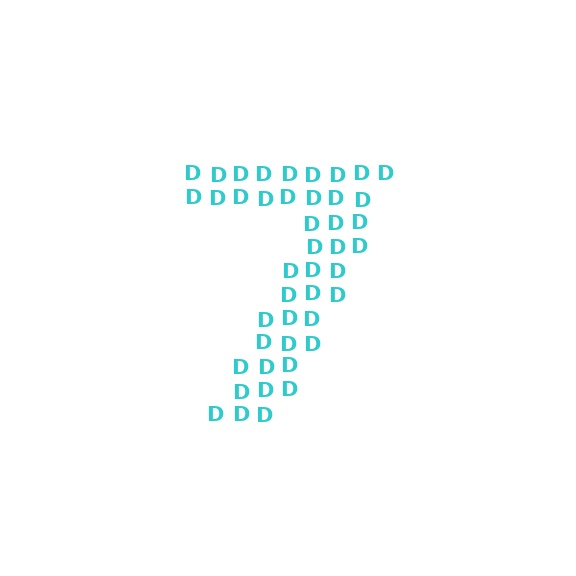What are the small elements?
The small elements are letter D's.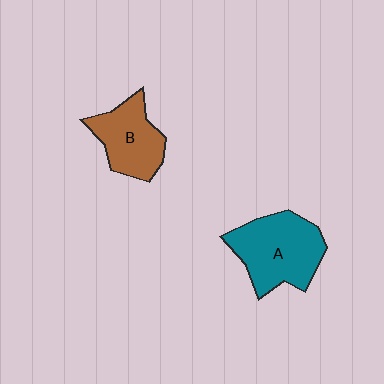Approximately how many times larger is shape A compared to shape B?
Approximately 1.3 times.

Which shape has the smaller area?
Shape B (brown).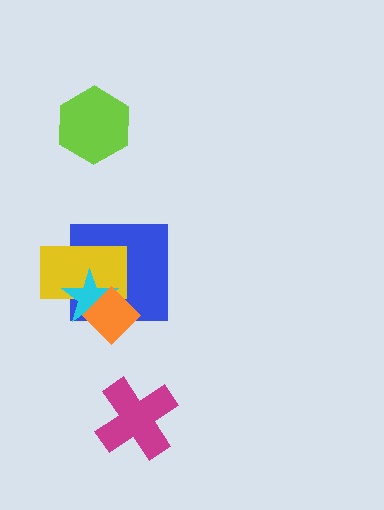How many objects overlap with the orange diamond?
3 objects overlap with the orange diamond.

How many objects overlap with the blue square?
3 objects overlap with the blue square.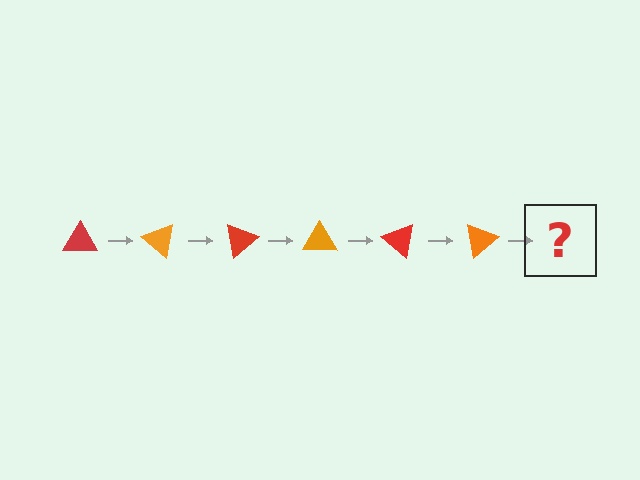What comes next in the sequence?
The next element should be a red triangle, rotated 240 degrees from the start.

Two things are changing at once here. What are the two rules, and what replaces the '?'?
The two rules are that it rotates 40 degrees each step and the color cycles through red and orange. The '?' should be a red triangle, rotated 240 degrees from the start.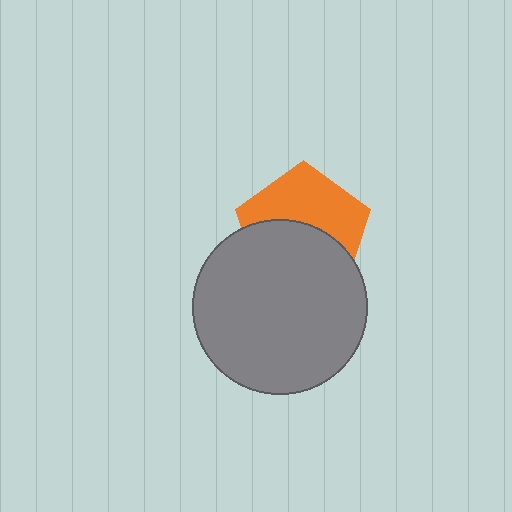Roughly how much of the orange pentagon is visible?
About half of it is visible (roughly 49%).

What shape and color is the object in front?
The object in front is a gray circle.